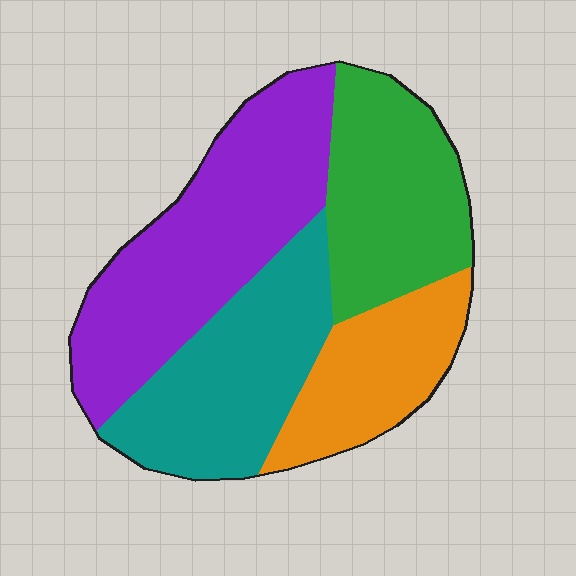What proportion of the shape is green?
Green takes up between a sixth and a third of the shape.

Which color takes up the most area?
Purple, at roughly 35%.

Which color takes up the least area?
Orange, at roughly 15%.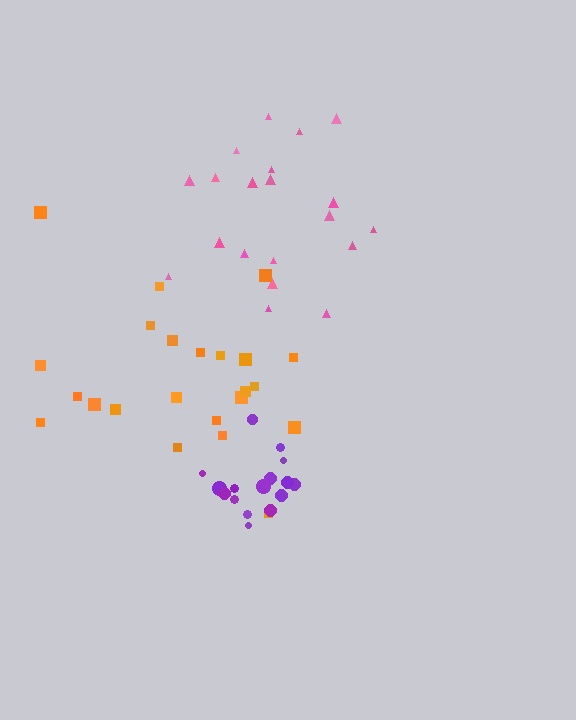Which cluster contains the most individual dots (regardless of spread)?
Orange (23).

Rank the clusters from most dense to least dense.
purple, pink, orange.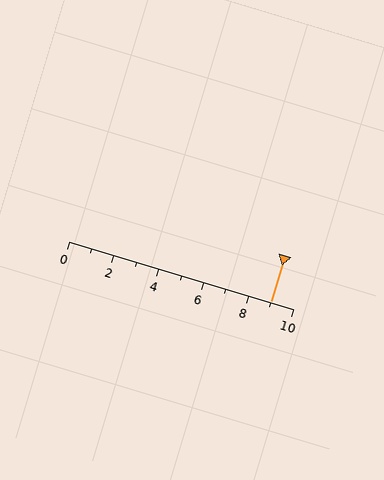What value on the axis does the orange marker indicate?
The marker indicates approximately 9.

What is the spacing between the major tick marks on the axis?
The major ticks are spaced 2 apart.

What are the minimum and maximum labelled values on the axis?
The axis runs from 0 to 10.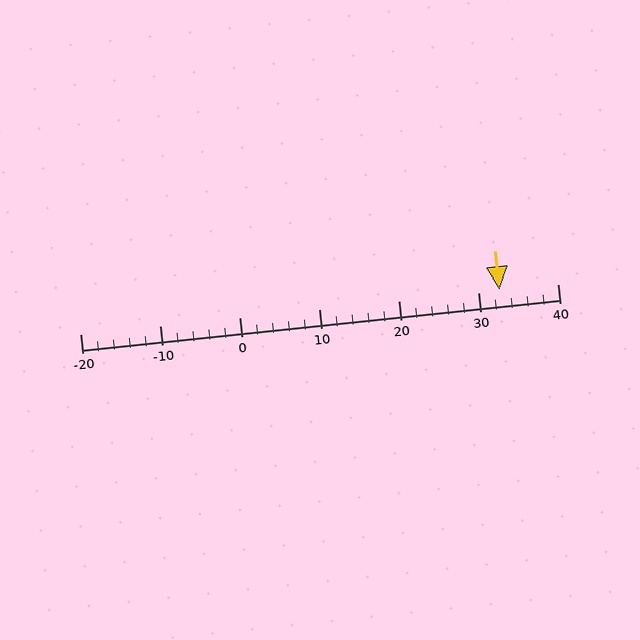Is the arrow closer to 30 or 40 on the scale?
The arrow is closer to 30.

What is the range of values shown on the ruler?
The ruler shows values from -20 to 40.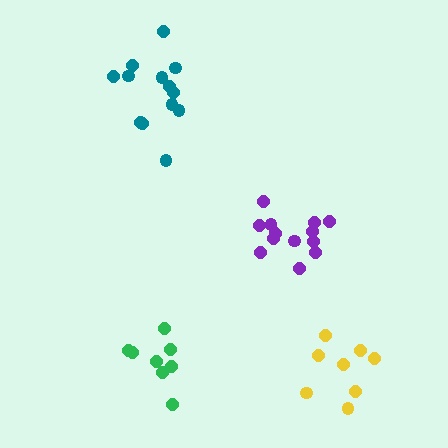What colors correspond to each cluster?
The clusters are colored: teal, purple, yellow, green.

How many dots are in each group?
Group 1: 13 dots, Group 2: 13 dots, Group 3: 8 dots, Group 4: 8 dots (42 total).